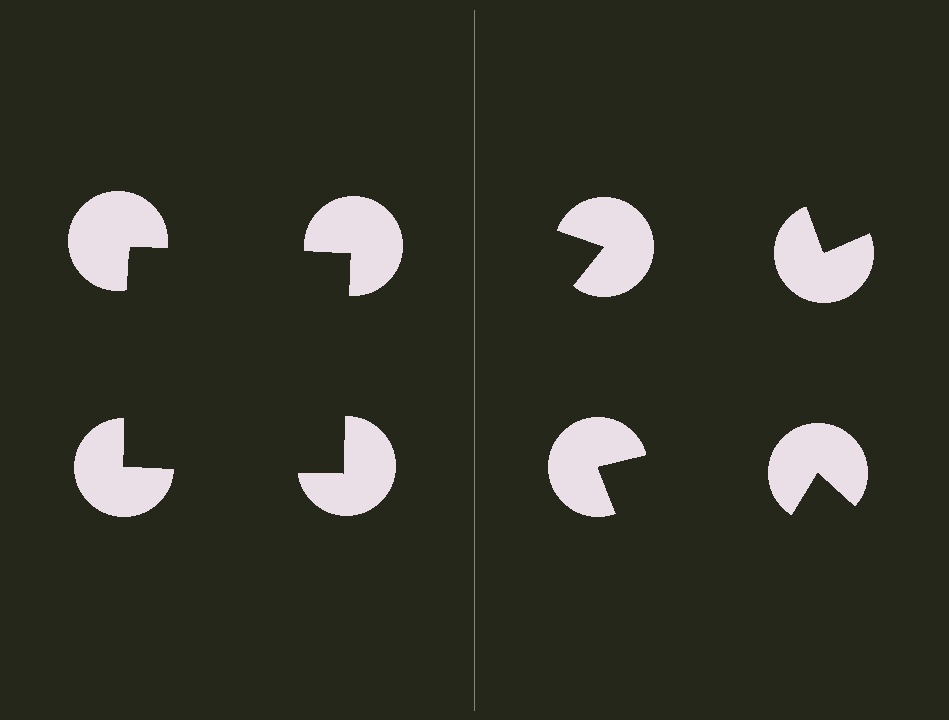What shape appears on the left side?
An illusory square.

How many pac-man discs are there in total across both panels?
8 — 4 on each side.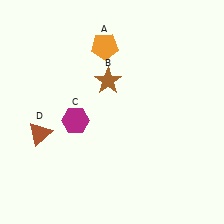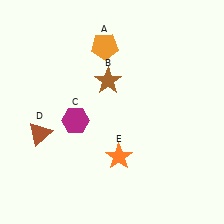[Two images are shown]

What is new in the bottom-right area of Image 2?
An orange star (E) was added in the bottom-right area of Image 2.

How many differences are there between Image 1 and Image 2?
There is 1 difference between the two images.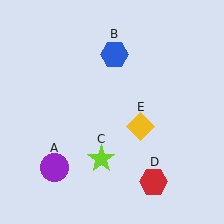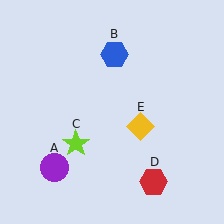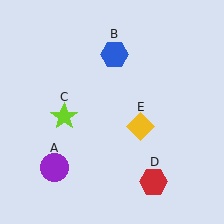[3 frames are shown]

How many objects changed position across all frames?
1 object changed position: lime star (object C).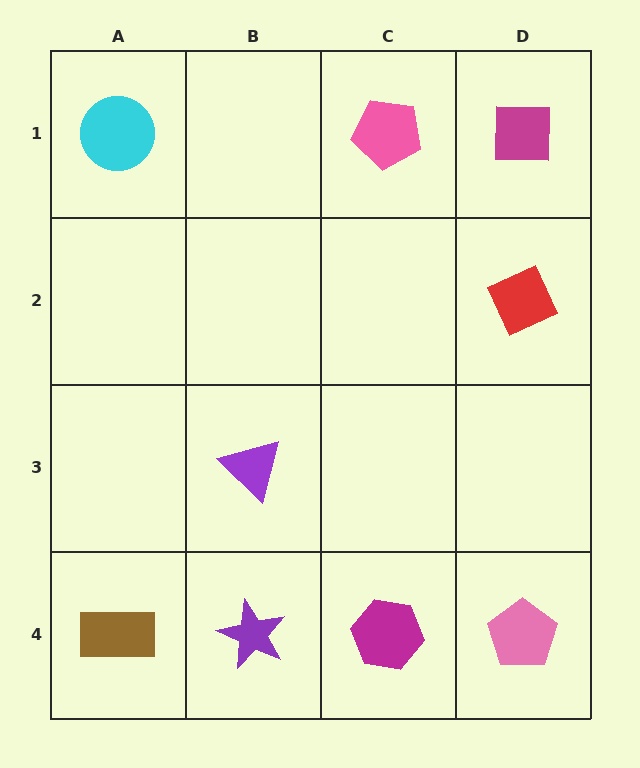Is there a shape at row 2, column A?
No, that cell is empty.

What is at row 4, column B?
A purple star.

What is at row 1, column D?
A magenta square.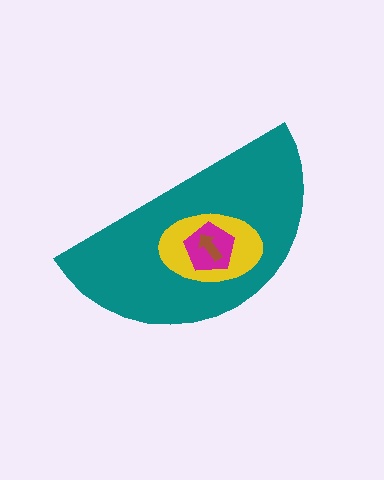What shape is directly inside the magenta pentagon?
The brown arrow.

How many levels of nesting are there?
4.